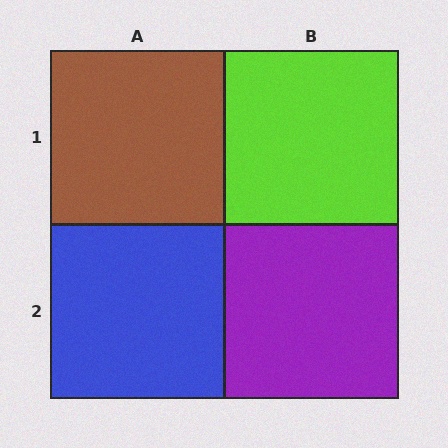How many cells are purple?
1 cell is purple.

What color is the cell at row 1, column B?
Lime.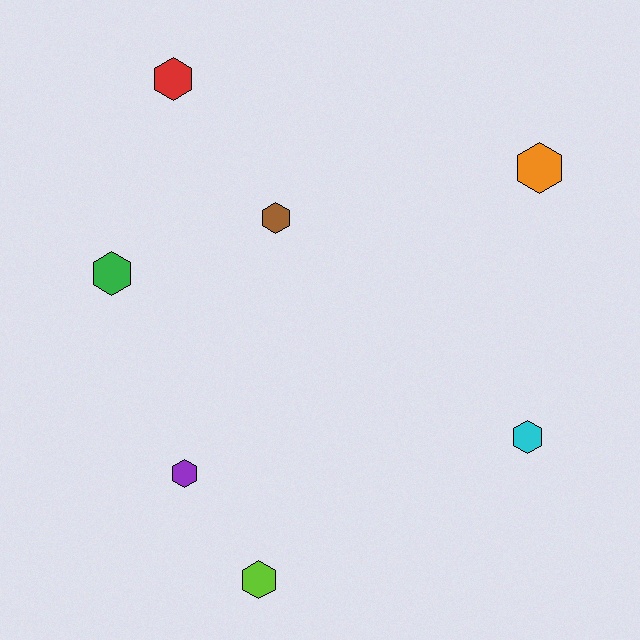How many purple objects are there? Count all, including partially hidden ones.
There is 1 purple object.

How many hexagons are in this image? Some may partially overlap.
There are 7 hexagons.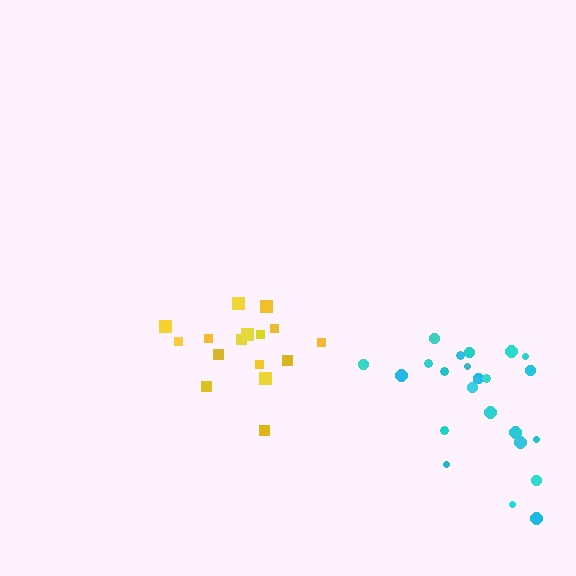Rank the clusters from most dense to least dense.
yellow, cyan.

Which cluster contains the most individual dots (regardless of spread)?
Cyan (24).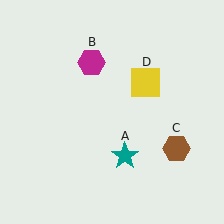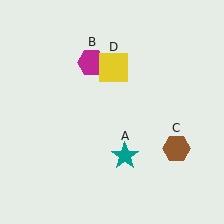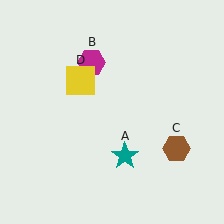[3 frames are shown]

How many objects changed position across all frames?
1 object changed position: yellow square (object D).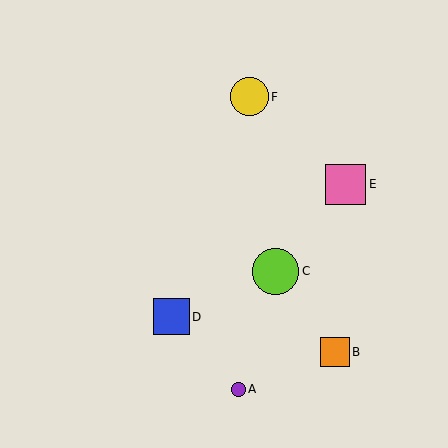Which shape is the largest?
The lime circle (labeled C) is the largest.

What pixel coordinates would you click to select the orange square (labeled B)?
Click at (335, 352) to select the orange square B.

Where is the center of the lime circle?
The center of the lime circle is at (276, 271).